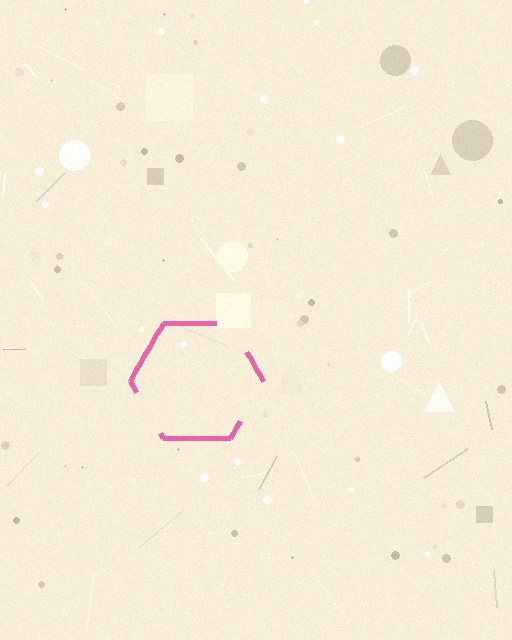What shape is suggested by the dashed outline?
The dashed outline suggests a hexagon.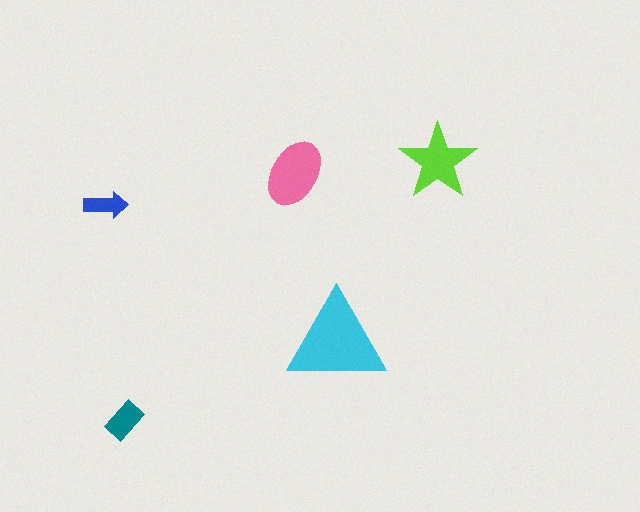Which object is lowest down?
The teal rectangle is bottommost.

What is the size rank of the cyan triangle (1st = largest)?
1st.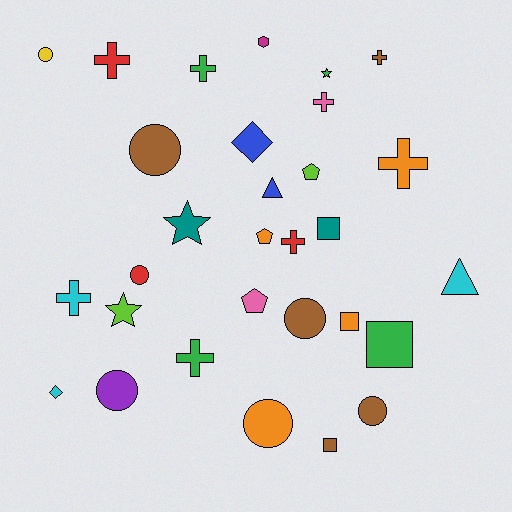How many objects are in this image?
There are 30 objects.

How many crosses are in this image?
There are 8 crosses.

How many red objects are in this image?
There are 3 red objects.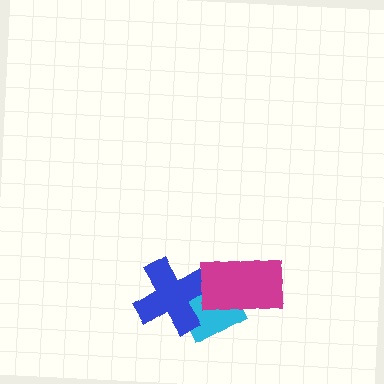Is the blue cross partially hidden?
Yes, it is partially covered by another shape.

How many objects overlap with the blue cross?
2 objects overlap with the blue cross.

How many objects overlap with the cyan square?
2 objects overlap with the cyan square.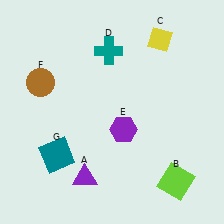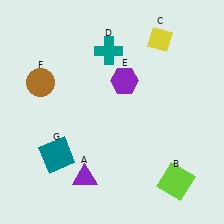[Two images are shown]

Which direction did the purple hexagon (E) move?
The purple hexagon (E) moved up.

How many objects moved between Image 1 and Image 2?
1 object moved between the two images.